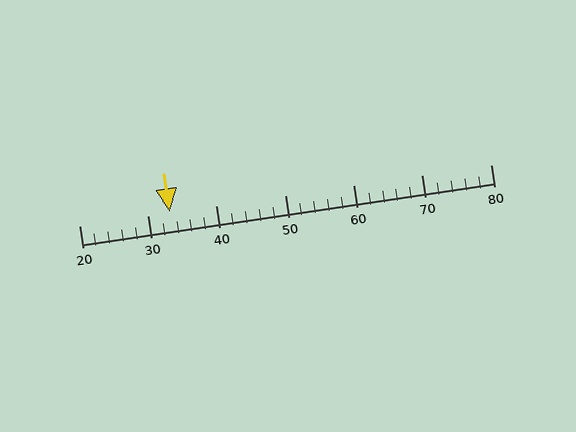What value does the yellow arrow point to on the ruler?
The yellow arrow points to approximately 33.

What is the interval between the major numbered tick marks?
The major tick marks are spaced 10 units apart.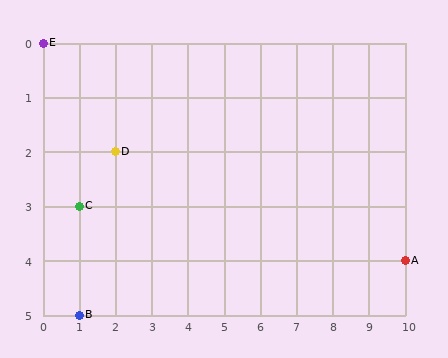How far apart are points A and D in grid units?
Points A and D are 8 columns and 2 rows apart (about 8.2 grid units diagonally).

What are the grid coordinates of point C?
Point C is at grid coordinates (1, 3).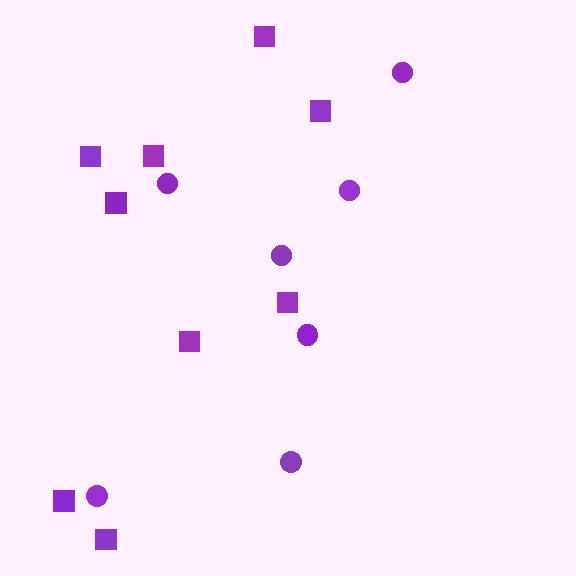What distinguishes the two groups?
There are 2 groups: one group of circles (7) and one group of squares (9).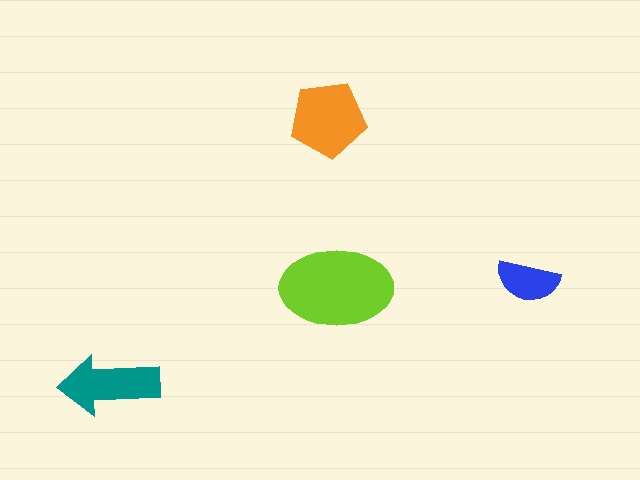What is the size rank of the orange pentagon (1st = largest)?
2nd.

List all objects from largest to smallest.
The lime ellipse, the orange pentagon, the teal arrow, the blue semicircle.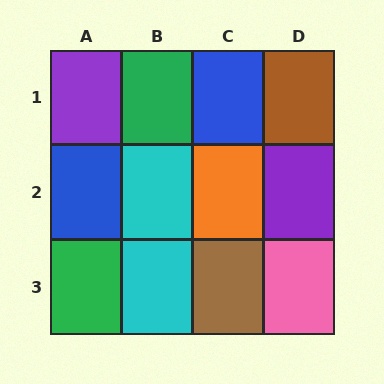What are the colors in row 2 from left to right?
Blue, cyan, orange, purple.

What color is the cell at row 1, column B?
Green.